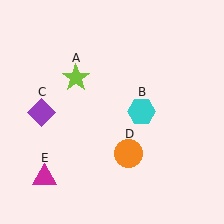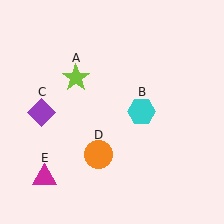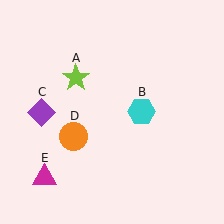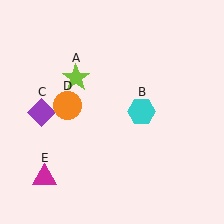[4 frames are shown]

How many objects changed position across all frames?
1 object changed position: orange circle (object D).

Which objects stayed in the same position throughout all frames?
Lime star (object A) and cyan hexagon (object B) and purple diamond (object C) and magenta triangle (object E) remained stationary.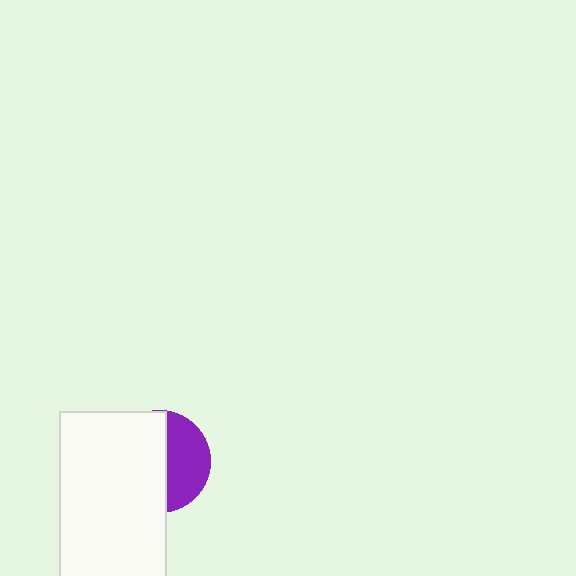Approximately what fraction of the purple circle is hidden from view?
Roughly 60% of the purple circle is hidden behind the white rectangle.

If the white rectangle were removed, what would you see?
You would see the complete purple circle.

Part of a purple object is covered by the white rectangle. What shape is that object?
It is a circle.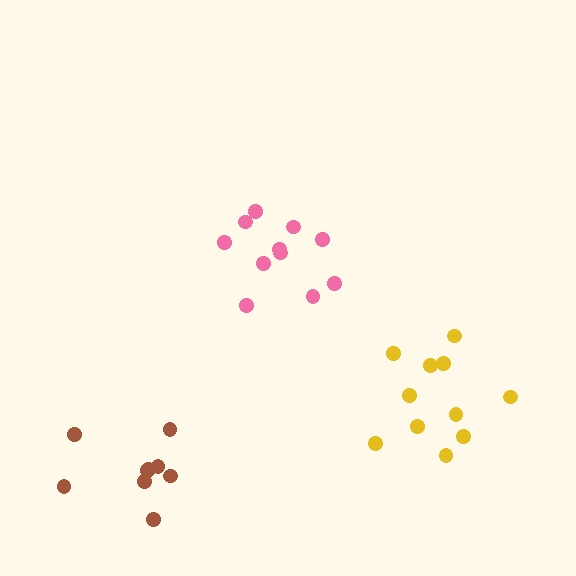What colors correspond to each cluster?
The clusters are colored: pink, brown, yellow.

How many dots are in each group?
Group 1: 11 dots, Group 2: 9 dots, Group 3: 11 dots (31 total).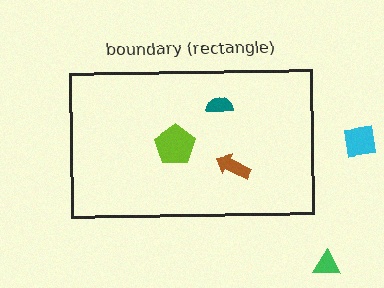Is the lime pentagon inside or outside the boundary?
Inside.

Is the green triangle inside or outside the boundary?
Outside.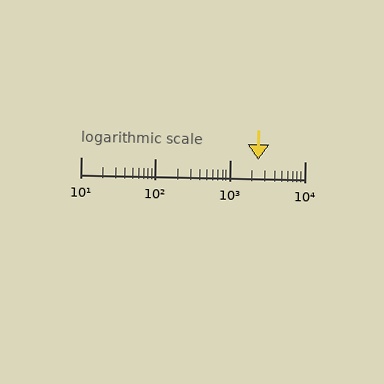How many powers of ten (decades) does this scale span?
The scale spans 3 decades, from 10 to 10000.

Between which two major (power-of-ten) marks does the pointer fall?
The pointer is between 1000 and 10000.